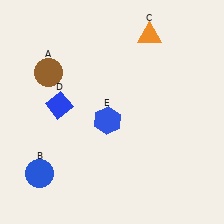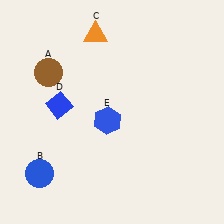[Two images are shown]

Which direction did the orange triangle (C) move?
The orange triangle (C) moved left.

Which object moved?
The orange triangle (C) moved left.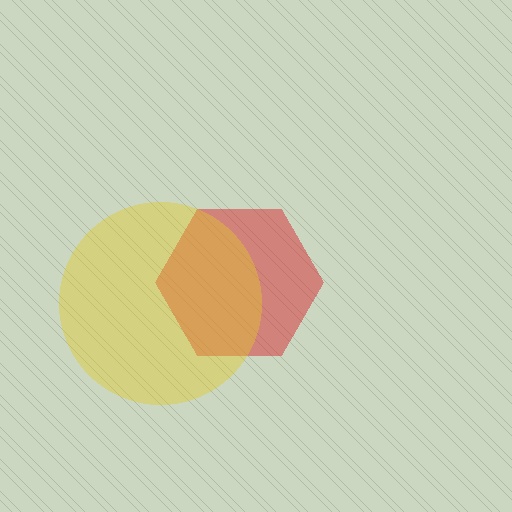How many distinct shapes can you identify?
There are 2 distinct shapes: a red hexagon, a yellow circle.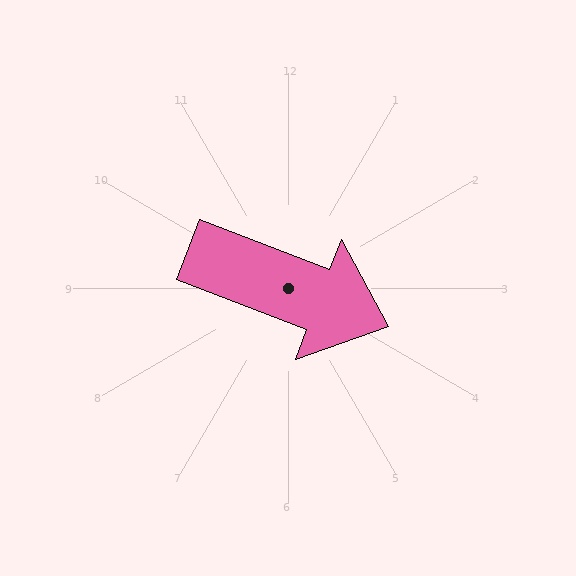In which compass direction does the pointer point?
East.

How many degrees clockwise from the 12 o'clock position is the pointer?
Approximately 111 degrees.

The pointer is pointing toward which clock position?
Roughly 4 o'clock.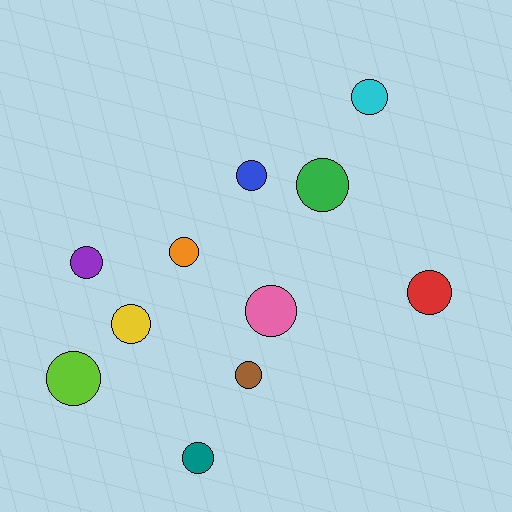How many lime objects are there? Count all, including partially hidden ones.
There is 1 lime object.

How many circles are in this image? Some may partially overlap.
There are 11 circles.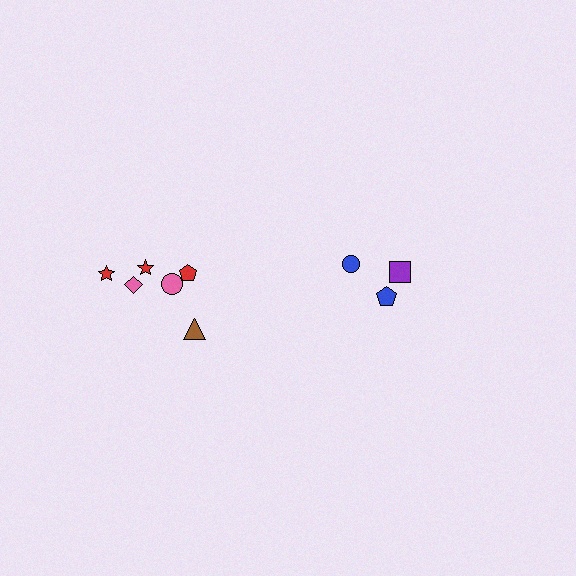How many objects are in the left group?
There are 6 objects.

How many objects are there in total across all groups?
There are 9 objects.